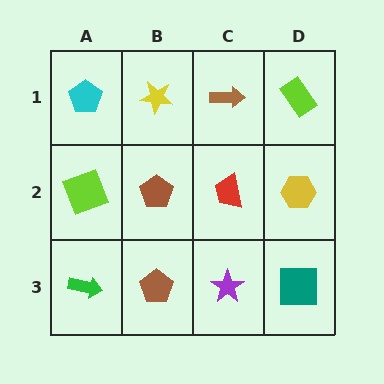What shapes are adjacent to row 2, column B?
A yellow star (row 1, column B), a brown pentagon (row 3, column B), a lime square (row 2, column A), a red trapezoid (row 2, column C).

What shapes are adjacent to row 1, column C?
A red trapezoid (row 2, column C), a yellow star (row 1, column B), a lime rectangle (row 1, column D).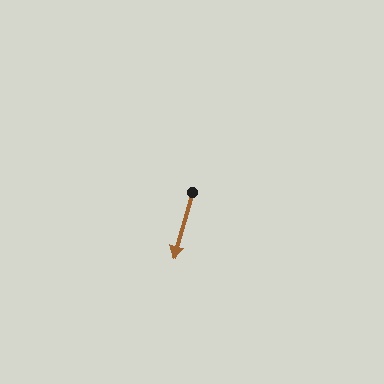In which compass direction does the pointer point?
South.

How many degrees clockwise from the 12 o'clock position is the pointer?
Approximately 196 degrees.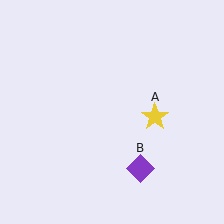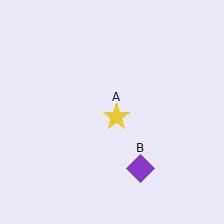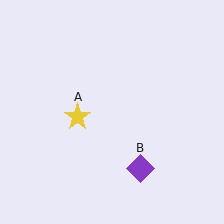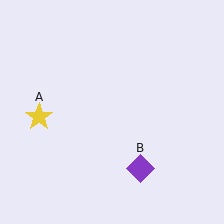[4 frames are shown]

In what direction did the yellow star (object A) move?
The yellow star (object A) moved left.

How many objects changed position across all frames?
1 object changed position: yellow star (object A).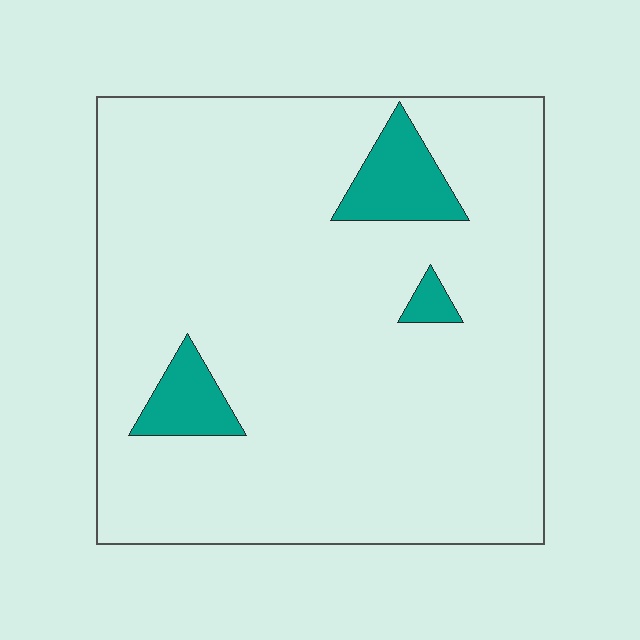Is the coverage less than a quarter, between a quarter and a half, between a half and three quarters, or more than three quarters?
Less than a quarter.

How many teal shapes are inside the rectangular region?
3.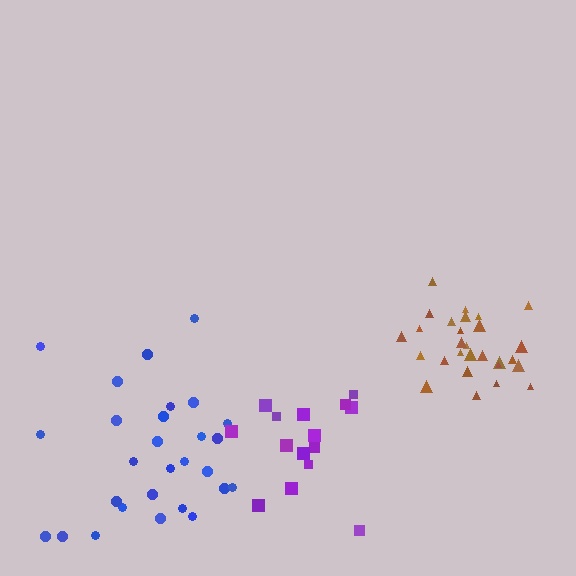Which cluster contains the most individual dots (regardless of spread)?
Brown (29).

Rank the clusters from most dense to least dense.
brown, blue, purple.